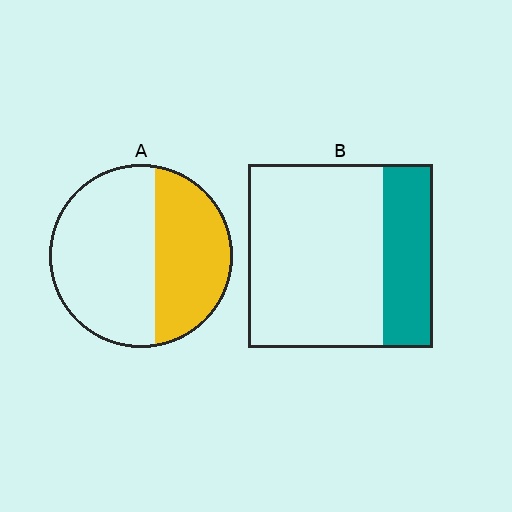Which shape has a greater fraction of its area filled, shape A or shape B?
Shape A.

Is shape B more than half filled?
No.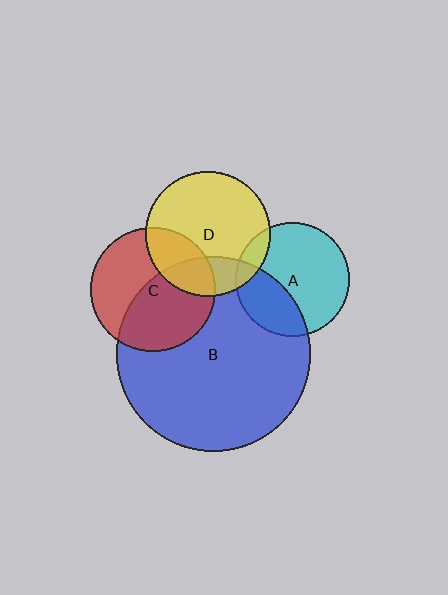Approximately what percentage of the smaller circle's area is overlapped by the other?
Approximately 30%.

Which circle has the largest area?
Circle B (blue).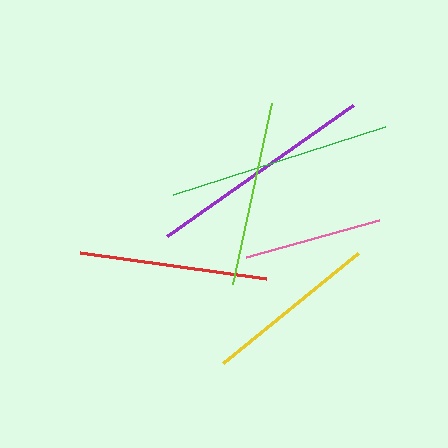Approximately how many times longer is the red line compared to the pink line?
The red line is approximately 1.4 times the length of the pink line.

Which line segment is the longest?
The purple line is the longest at approximately 227 pixels.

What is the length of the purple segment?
The purple segment is approximately 227 pixels long.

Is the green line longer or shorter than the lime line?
The green line is longer than the lime line.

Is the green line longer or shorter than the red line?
The green line is longer than the red line.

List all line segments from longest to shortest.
From longest to shortest: purple, green, red, lime, yellow, pink.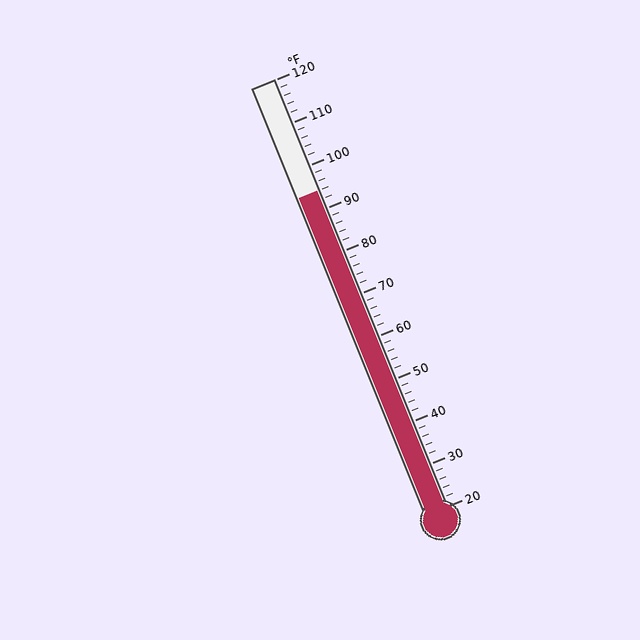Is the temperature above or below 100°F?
The temperature is below 100°F.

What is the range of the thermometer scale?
The thermometer scale ranges from 20°F to 120°F.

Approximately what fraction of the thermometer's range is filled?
The thermometer is filled to approximately 75% of its range.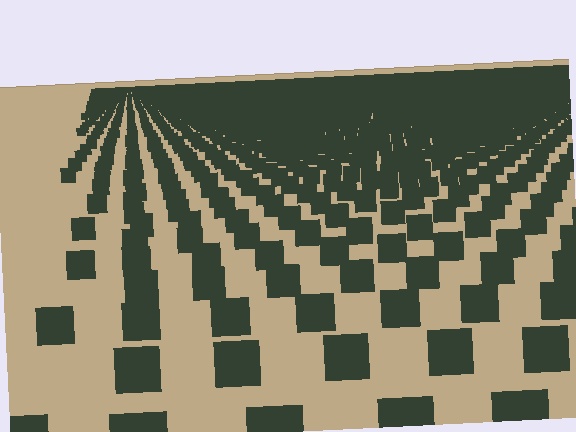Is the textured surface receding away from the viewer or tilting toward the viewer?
The surface is receding away from the viewer. Texture elements get smaller and denser toward the top.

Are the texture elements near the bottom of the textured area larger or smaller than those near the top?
Larger. Near the bottom, elements are closer to the viewer and appear at a bigger on-screen size.